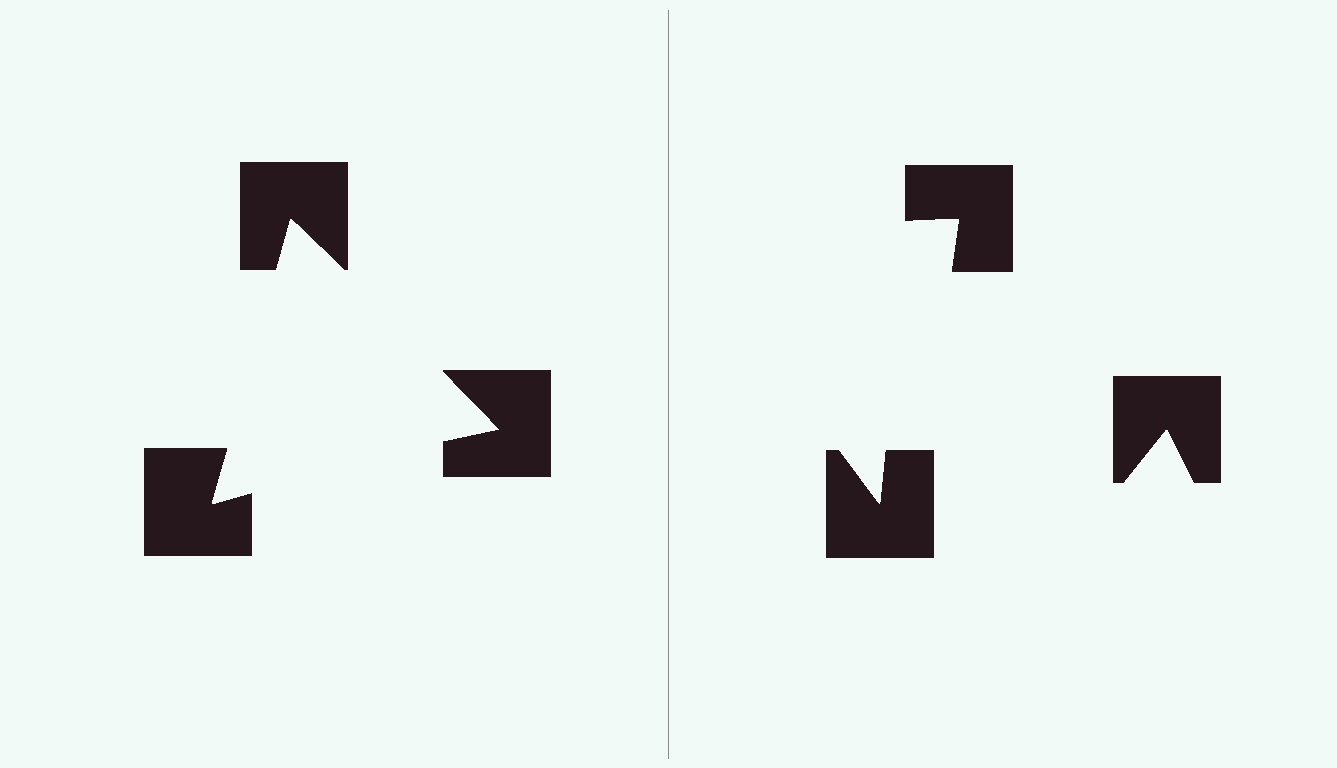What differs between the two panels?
The notched squares are positioned identically on both sides; only the wedge orientations differ. On the left they align to a triangle; on the right they are misaligned.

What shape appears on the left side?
An illusory triangle.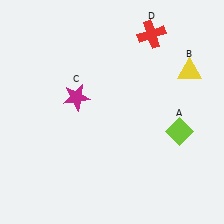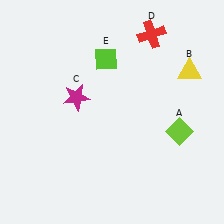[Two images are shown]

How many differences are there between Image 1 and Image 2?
There is 1 difference between the two images.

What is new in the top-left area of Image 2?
A lime diamond (E) was added in the top-left area of Image 2.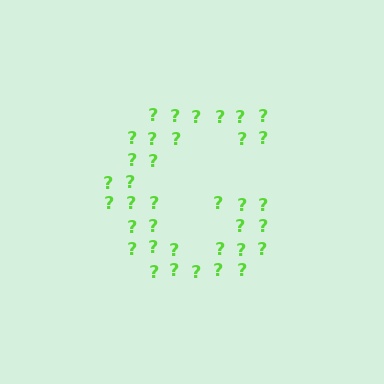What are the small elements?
The small elements are question marks.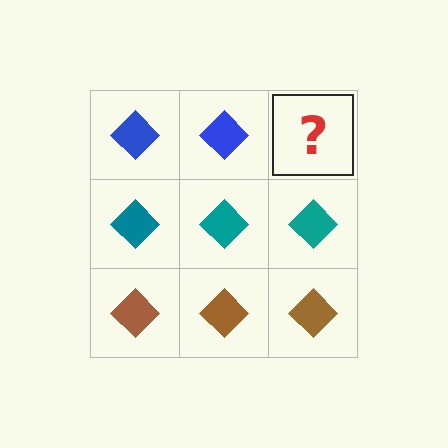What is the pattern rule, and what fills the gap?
The rule is that each row has a consistent color. The gap should be filled with a blue diamond.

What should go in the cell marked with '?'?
The missing cell should contain a blue diamond.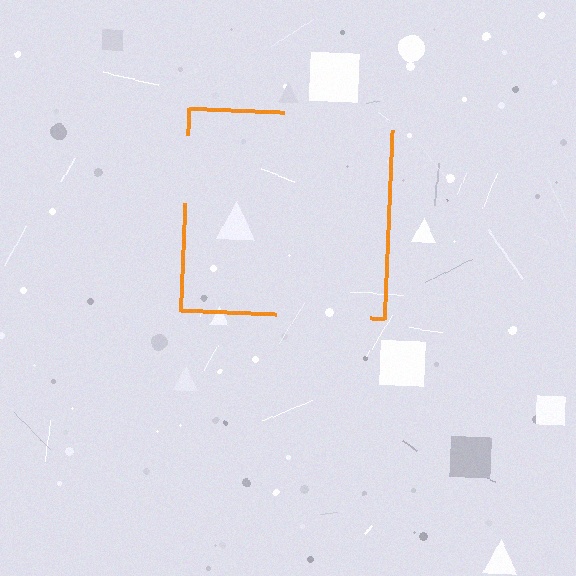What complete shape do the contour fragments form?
The contour fragments form a square.